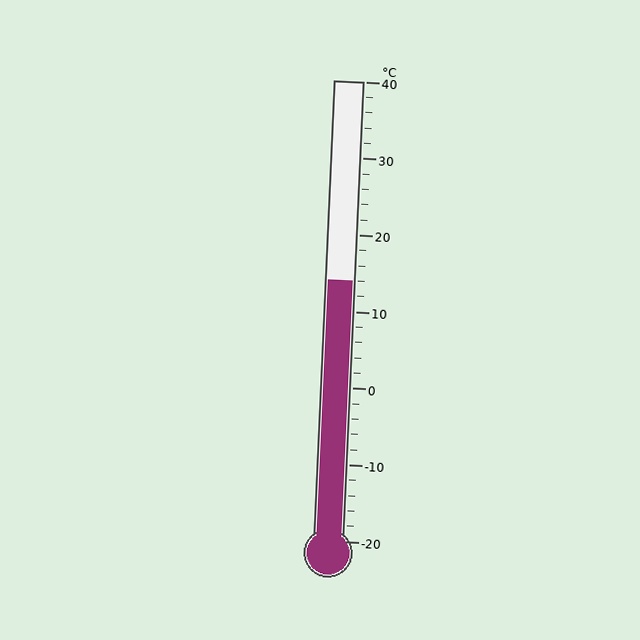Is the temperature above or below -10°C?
The temperature is above -10°C.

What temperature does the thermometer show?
The thermometer shows approximately 14°C.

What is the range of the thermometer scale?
The thermometer scale ranges from -20°C to 40°C.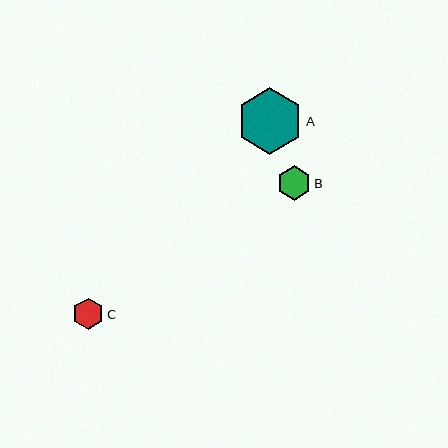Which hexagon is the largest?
Hexagon A is the largest with a size of approximately 66 pixels.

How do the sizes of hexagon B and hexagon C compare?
Hexagon B and hexagon C are approximately the same size.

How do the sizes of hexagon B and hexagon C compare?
Hexagon B and hexagon C are approximately the same size.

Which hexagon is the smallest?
Hexagon C is the smallest with a size of approximately 31 pixels.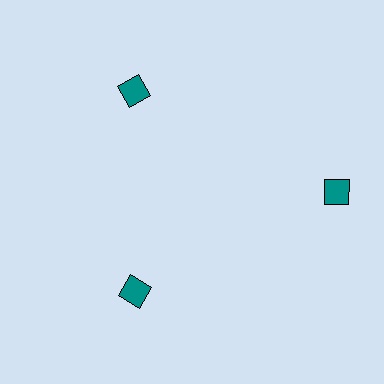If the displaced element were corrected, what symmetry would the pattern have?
It would have 3-fold rotational symmetry — the pattern would map onto itself every 120 degrees.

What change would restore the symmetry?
The symmetry would be restored by moving it inward, back onto the ring so that all 3 diamonds sit at equal angles and equal distance from the center.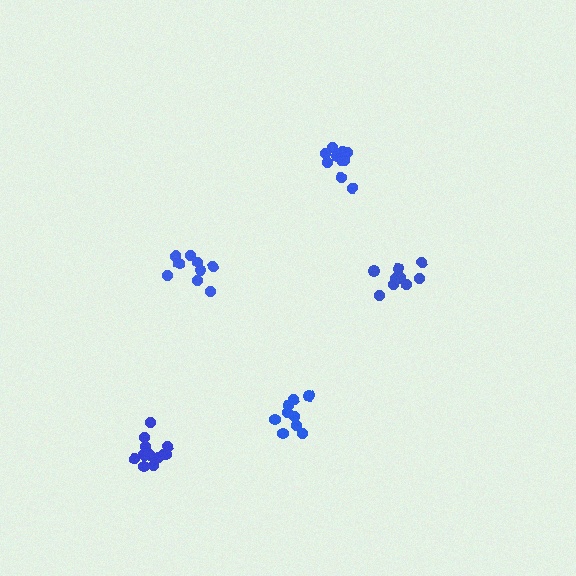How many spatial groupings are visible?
There are 5 spatial groupings.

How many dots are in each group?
Group 1: 9 dots, Group 2: 14 dots, Group 3: 9 dots, Group 4: 9 dots, Group 5: 11 dots (52 total).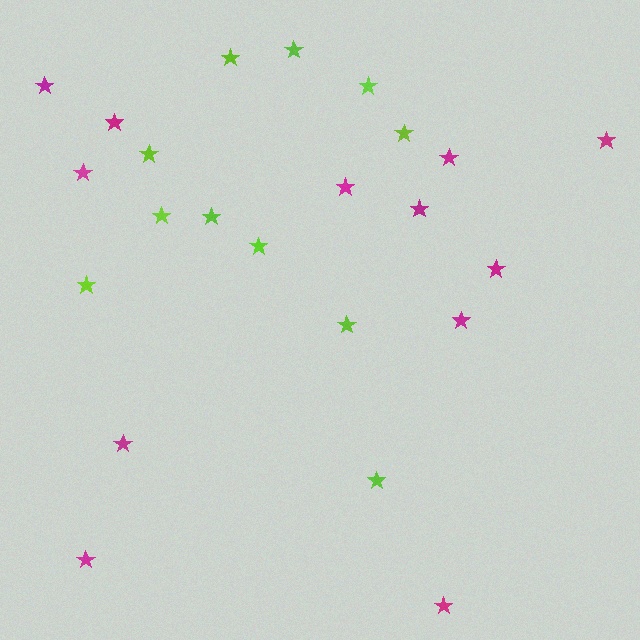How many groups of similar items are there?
There are 2 groups: one group of lime stars (11) and one group of magenta stars (12).